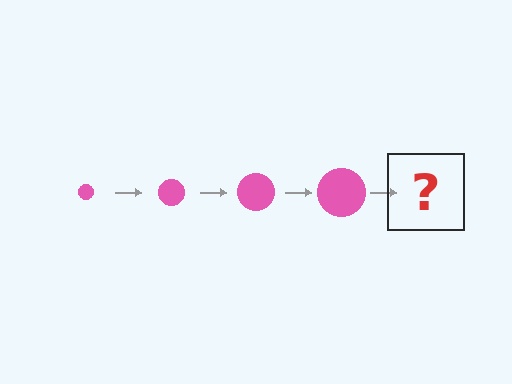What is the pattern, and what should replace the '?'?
The pattern is that the circle gets progressively larger each step. The '?' should be a pink circle, larger than the previous one.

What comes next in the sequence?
The next element should be a pink circle, larger than the previous one.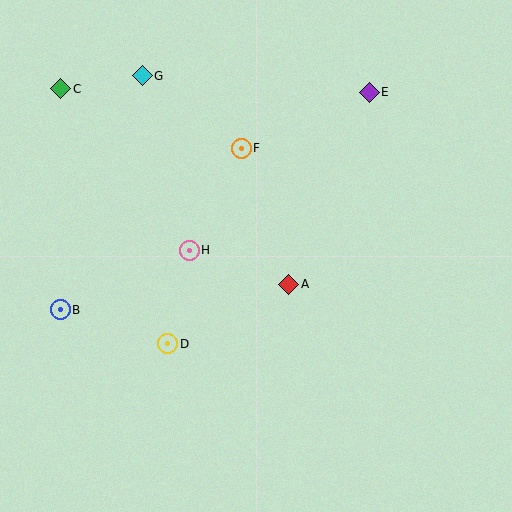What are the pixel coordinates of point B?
Point B is at (60, 310).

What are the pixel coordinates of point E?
Point E is at (369, 92).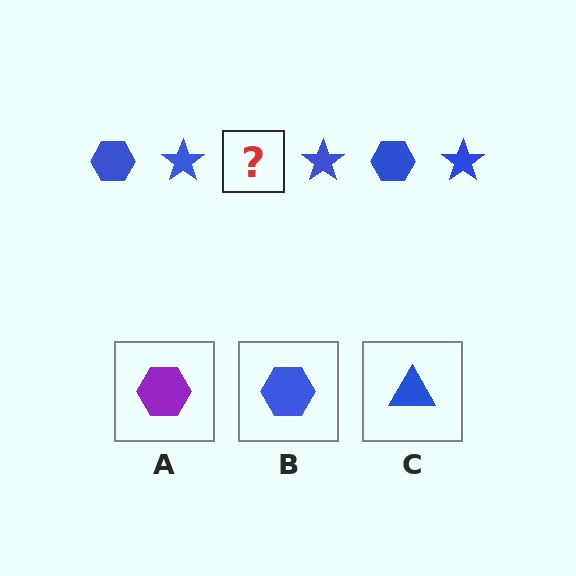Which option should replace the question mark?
Option B.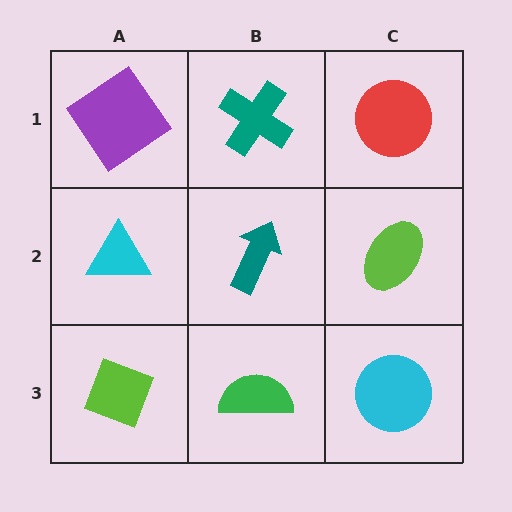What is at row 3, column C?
A cyan circle.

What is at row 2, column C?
A lime ellipse.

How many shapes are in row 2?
3 shapes.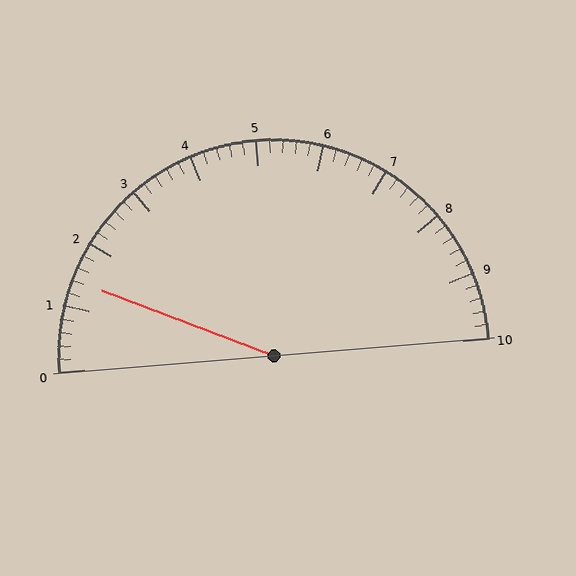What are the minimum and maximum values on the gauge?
The gauge ranges from 0 to 10.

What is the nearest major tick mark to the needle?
The nearest major tick mark is 1.